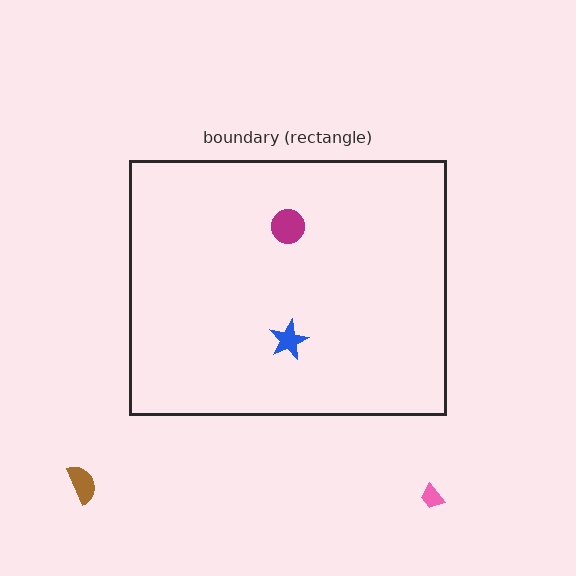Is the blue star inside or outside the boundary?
Inside.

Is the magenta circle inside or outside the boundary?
Inside.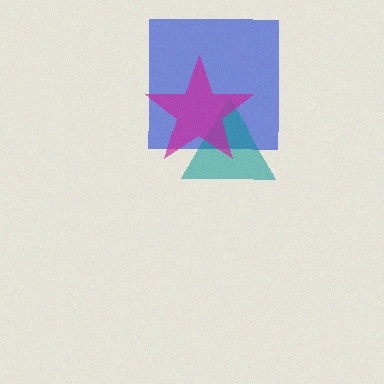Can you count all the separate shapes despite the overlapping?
Yes, there are 3 separate shapes.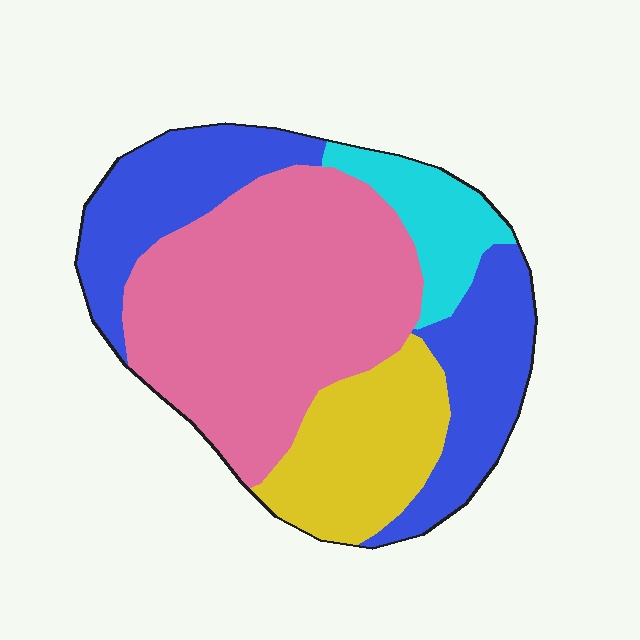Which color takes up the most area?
Pink, at roughly 45%.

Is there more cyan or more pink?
Pink.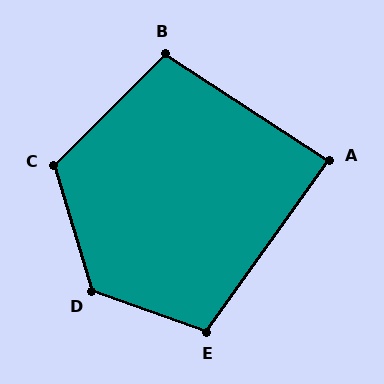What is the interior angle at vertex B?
Approximately 102 degrees (obtuse).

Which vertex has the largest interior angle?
D, at approximately 127 degrees.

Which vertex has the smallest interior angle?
A, at approximately 88 degrees.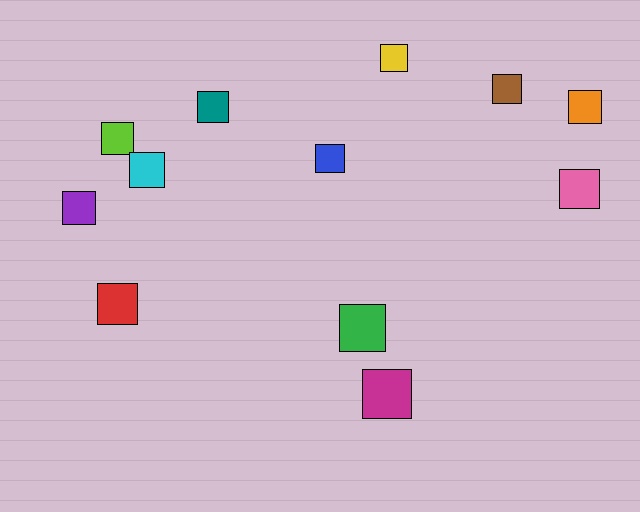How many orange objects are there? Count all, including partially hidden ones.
There is 1 orange object.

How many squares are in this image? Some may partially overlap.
There are 12 squares.